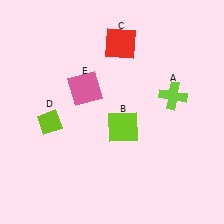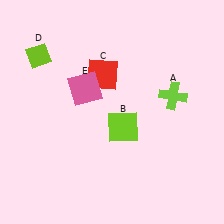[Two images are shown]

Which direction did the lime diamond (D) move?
The lime diamond (D) moved up.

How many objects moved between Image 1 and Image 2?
2 objects moved between the two images.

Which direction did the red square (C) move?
The red square (C) moved down.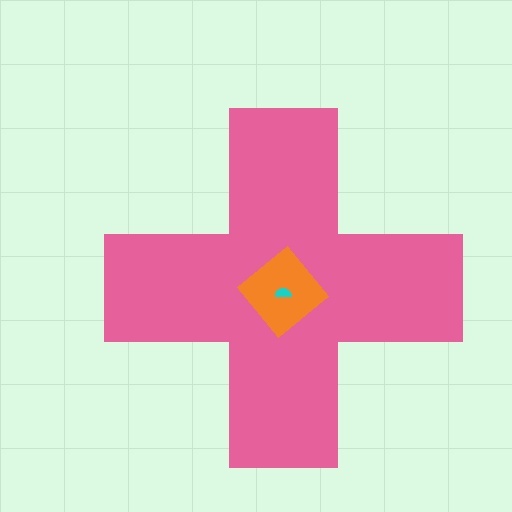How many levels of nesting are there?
3.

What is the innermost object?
The cyan semicircle.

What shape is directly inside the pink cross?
The orange diamond.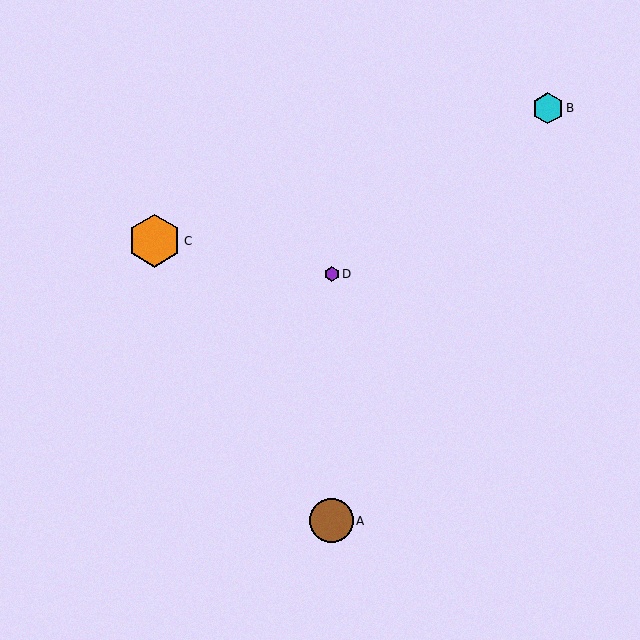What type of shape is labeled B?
Shape B is a cyan hexagon.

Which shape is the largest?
The orange hexagon (labeled C) is the largest.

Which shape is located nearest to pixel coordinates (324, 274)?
The purple hexagon (labeled D) at (332, 274) is nearest to that location.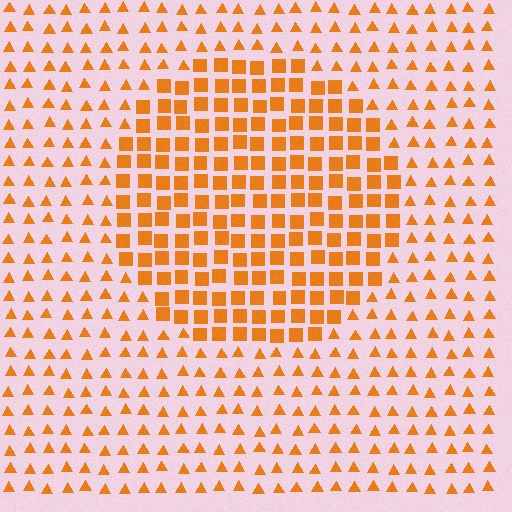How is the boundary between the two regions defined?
The boundary is defined by a change in element shape: squares inside vs. triangles outside. All elements share the same color and spacing.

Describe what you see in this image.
The image is filled with small orange elements arranged in a uniform grid. A circle-shaped region contains squares, while the surrounding area contains triangles. The boundary is defined purely by the change in element shape.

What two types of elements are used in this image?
The image uses squares inside the circle region and triangles outside it.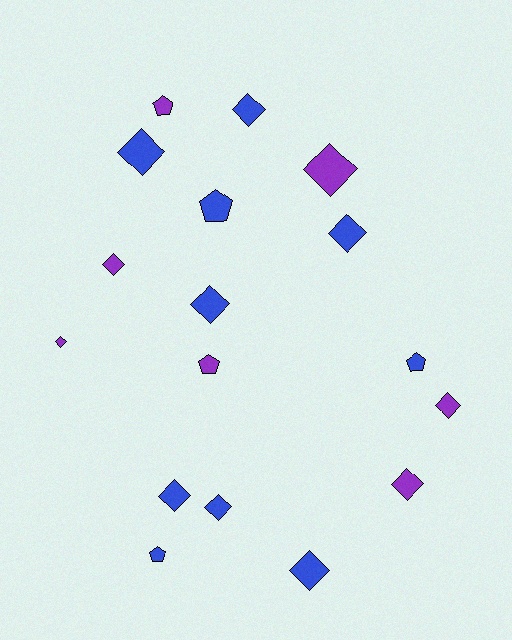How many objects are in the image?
There are 17 objects.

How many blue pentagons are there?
There are 3 blue pentagons.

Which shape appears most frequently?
Diamond, with 12 objects.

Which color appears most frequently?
Blue, with 10 objects.